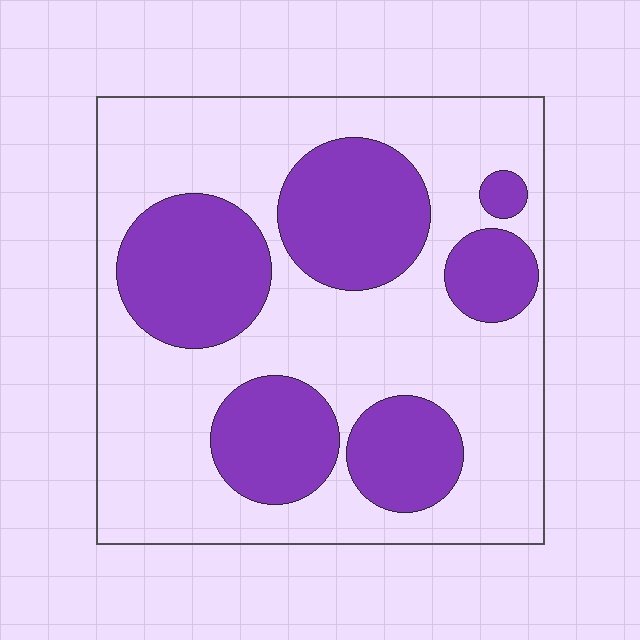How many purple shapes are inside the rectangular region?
6.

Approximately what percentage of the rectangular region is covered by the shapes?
Approximately 35%.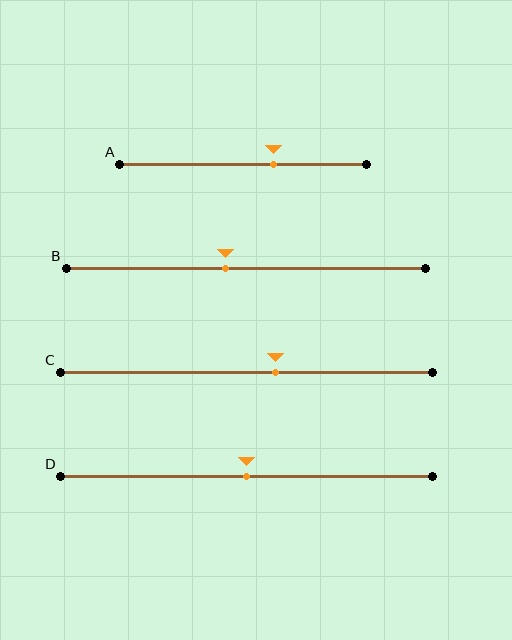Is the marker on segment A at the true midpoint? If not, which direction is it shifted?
No, the marker on segment A is shifted to the right by about 12% of the segment length.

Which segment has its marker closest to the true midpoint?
Segment D has its marker closest to the true midpoint.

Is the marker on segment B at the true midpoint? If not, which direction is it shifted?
No, the marker on segment B is shifted to the left by about 6% of the segment length.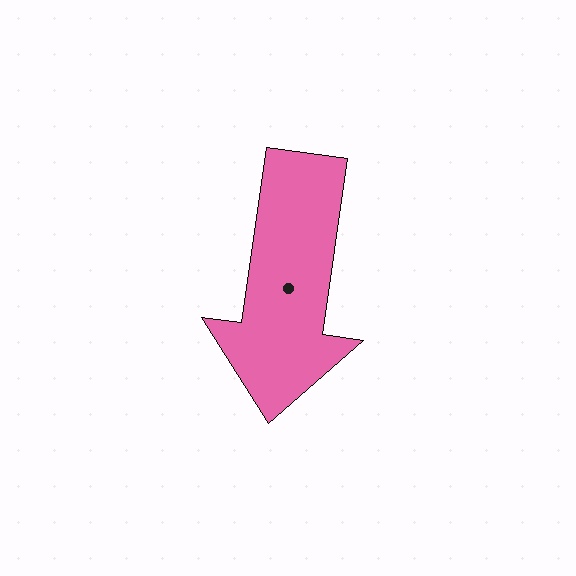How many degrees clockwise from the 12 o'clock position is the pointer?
Approximately 188 degrees.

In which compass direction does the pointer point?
South.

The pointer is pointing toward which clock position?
Roughly 6 o'clock.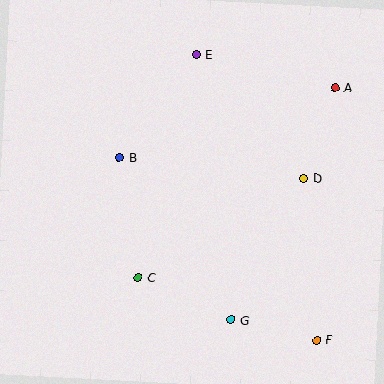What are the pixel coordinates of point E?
Point E is at (197, 54).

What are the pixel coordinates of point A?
Point A is at (335, 88).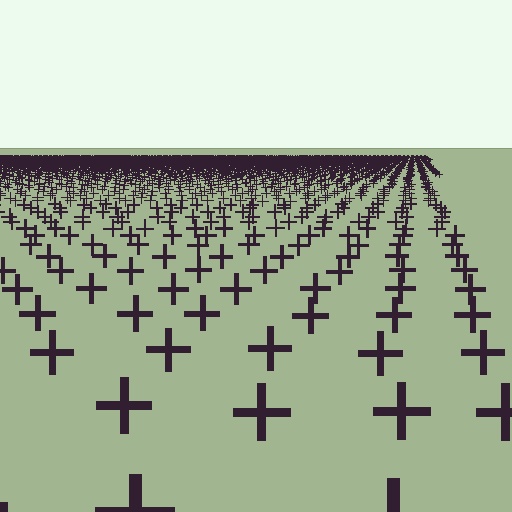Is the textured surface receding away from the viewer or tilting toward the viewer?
The surface is receding away from the viewer. Texture elements get smaller and denser toward the top.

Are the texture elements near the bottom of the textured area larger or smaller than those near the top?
Larger. Near the bottom, elements are closer to the viewer and appear at a bigger on-screen size.